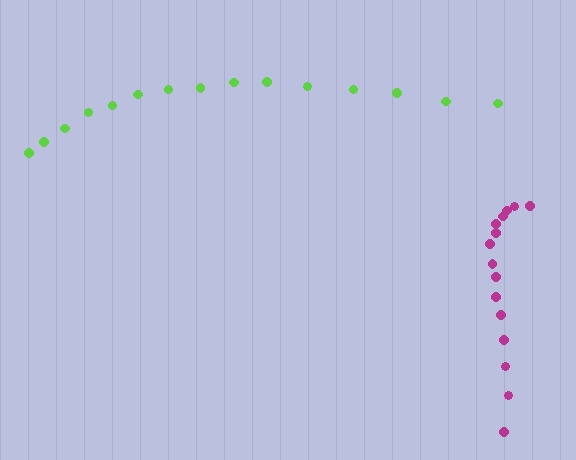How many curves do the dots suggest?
There are 2 distinct paths.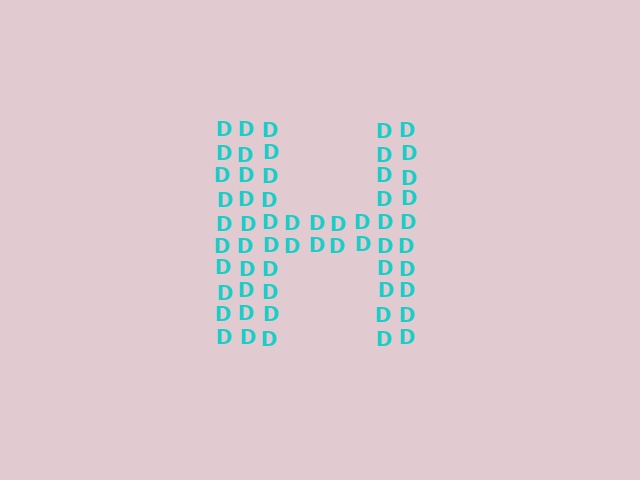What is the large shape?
The large shape is the letter H.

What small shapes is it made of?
It is made of small letter D's.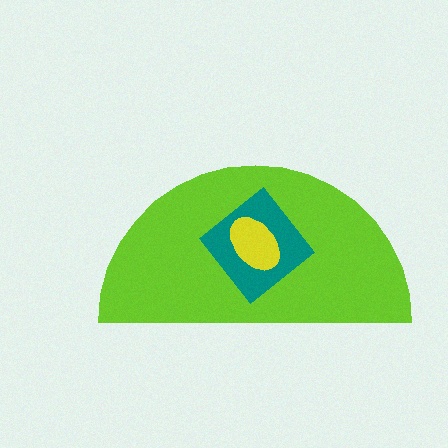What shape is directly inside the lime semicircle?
The teal diamond.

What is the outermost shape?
The lime semicircle.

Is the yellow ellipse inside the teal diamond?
Yes.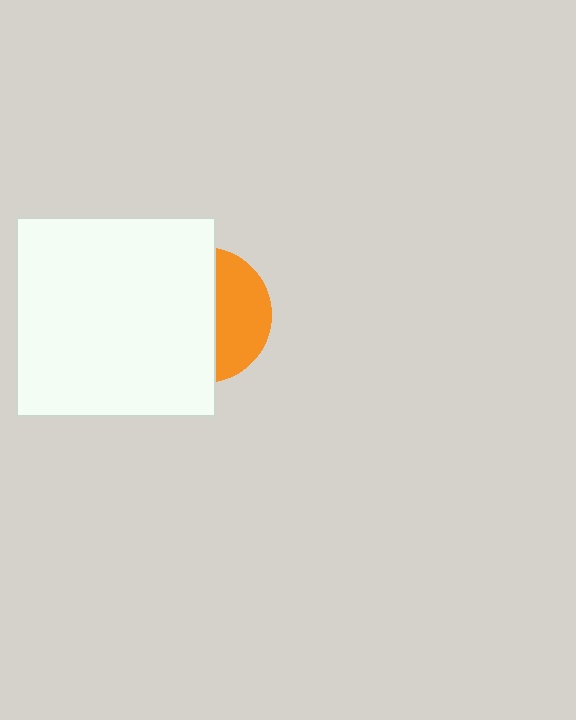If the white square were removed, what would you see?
You would see the complete orange circle.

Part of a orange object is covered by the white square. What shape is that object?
It is a circle.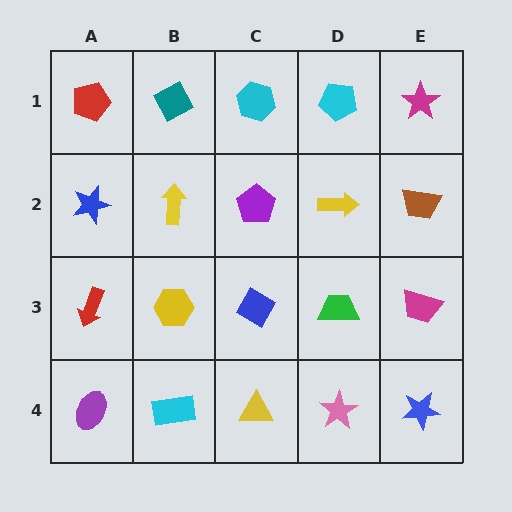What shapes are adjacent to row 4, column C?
A blue diamond (row 3, column C), a cyan rectangle (row 4, column B), a pink star (row 4, column D).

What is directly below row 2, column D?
A green trapezoid.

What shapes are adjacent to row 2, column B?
A teal diamond (row 1, column B), a yellow hexagon (row 3, column B), a blue star (row 2, column A), a purple pentagon (row 2, column C).